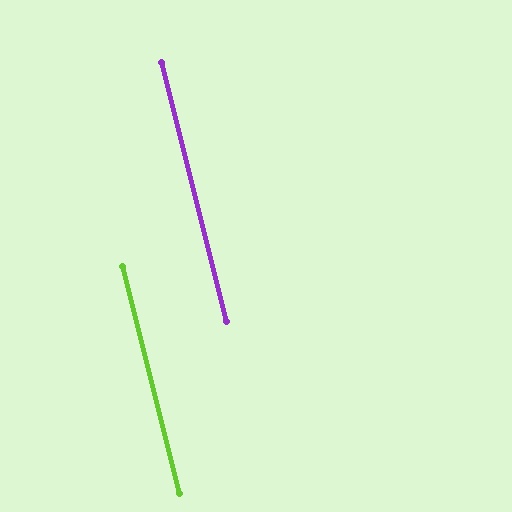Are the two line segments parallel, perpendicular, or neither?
Parallel — their directions differ by only 0.1°.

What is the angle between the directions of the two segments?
Approximately 0 degrees.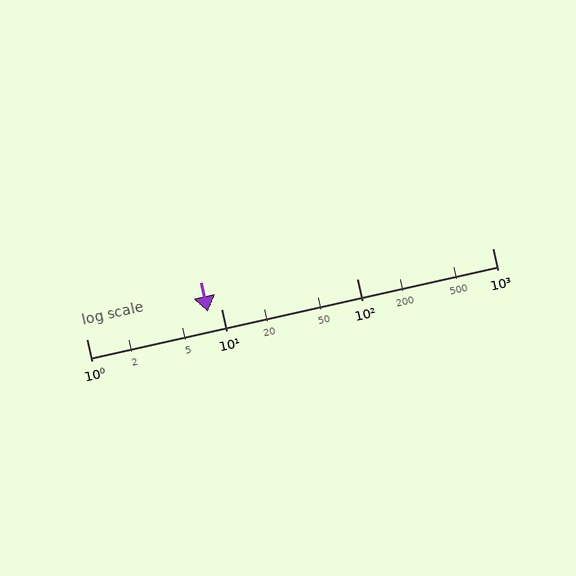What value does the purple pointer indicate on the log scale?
The pointer indicates approximately 7.9.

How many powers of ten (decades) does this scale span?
The scale spans 3 decades, from 1 to 1000.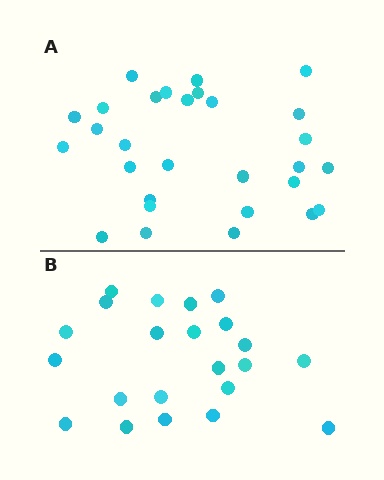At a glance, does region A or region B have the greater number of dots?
Region A (the top region) has more dots.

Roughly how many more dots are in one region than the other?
Region A has roughly 8 or so more dots than region B.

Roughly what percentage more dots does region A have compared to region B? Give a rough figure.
About 30% more.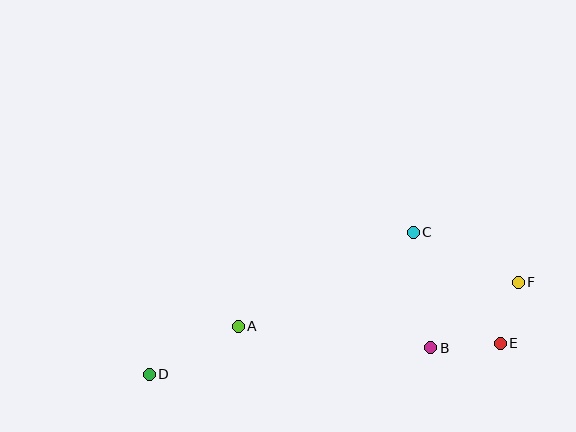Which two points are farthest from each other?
Points D and F are farthest from each other.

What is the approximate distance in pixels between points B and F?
The distance between B and F is approximately 109 pixels.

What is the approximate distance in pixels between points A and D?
The distance between A and D is approximately 101 pixels.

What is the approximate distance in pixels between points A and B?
The distance between A and B is approximately 194 pixels.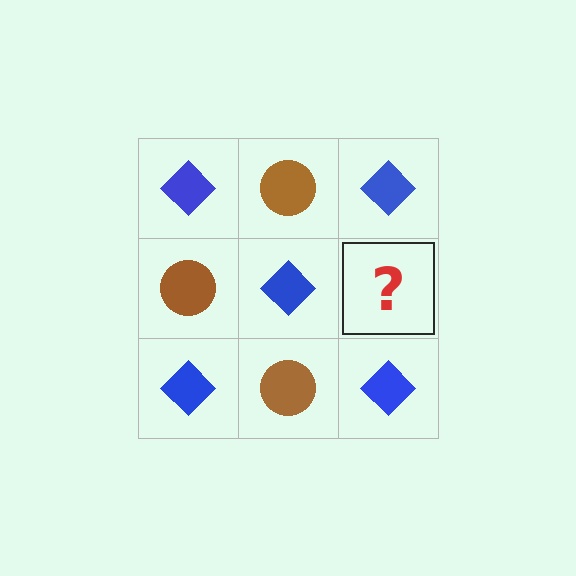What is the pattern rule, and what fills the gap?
The rule is that it alternates blue diamond and brown circle in a checkerboard pattern. The gap should be filled with a brown circle.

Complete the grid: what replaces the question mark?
The question mark should be replaced with a brown circle.